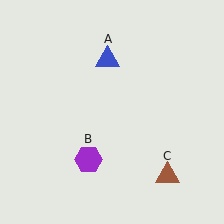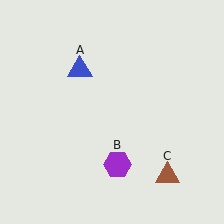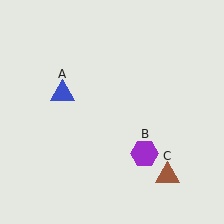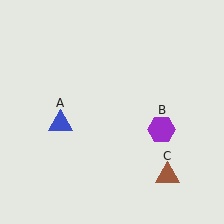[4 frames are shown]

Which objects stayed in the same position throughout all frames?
Brown triangle (object C) remained stationary.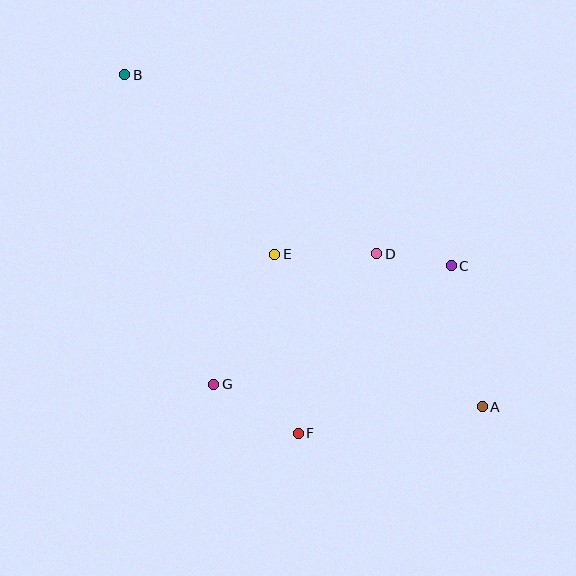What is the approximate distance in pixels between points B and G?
The distance between B and G is approximately 322 pixels.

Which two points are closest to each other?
Points C and D are closest to each other.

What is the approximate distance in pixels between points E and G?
The distance between E and G is approximately 143 pixels.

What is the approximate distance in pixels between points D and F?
The distance between D and F is approximately 196 pixels.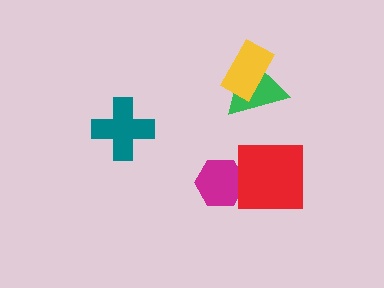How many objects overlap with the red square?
1 object overlaps with the red square.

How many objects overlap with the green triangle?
1 object overlaps with the green triangle.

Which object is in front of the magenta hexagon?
The red square is in front of the magenta hexagon.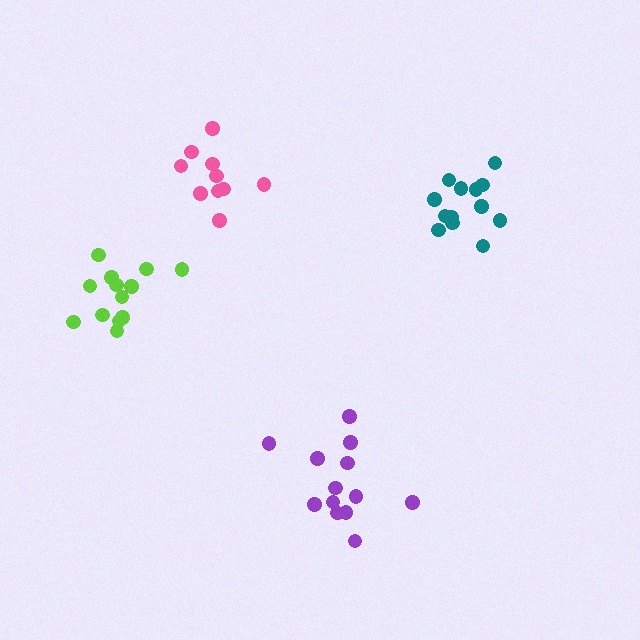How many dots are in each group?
Group 1: 13 dots, Group 2: 10 dots, Group 3: 13 dots, Group 4: 13 dots (49 total).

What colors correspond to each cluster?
The clusters are colored: lime, pink, purple, teal.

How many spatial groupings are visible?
There are 4 spatial groupings.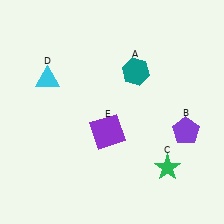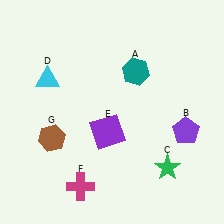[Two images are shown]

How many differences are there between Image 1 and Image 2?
There are 2 differences between the two images.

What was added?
A magenta cross (F), a brown hexagon (G) were added in Image 2.